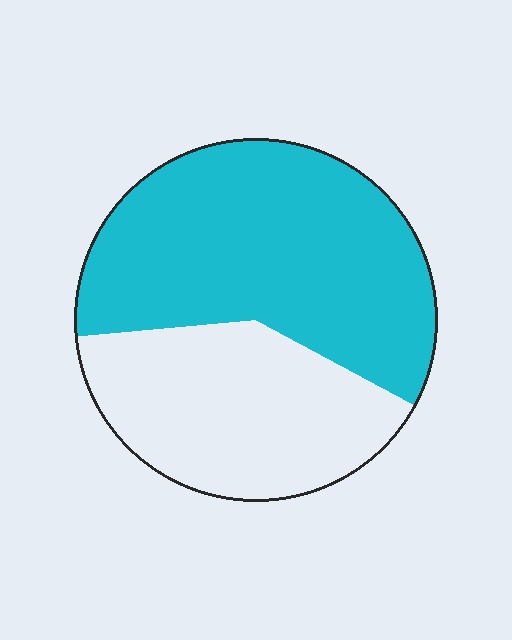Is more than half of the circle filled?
Yes.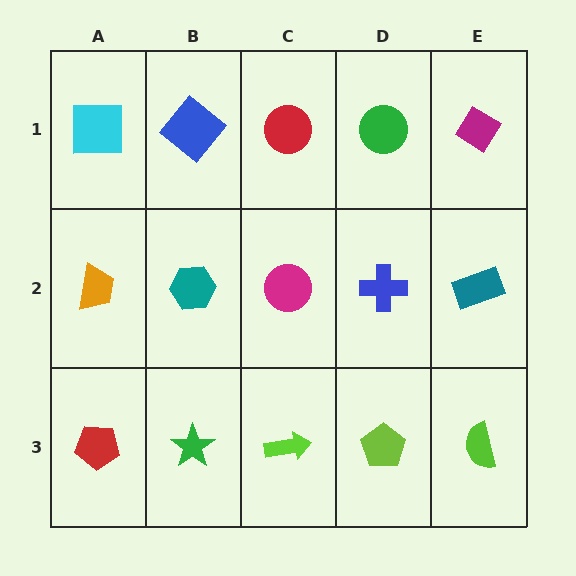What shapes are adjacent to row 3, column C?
A magenta circle (row 2, column C), a green star (row 3, column B), a lime pentagon (row 3, column D).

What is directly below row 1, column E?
A teal rectangle.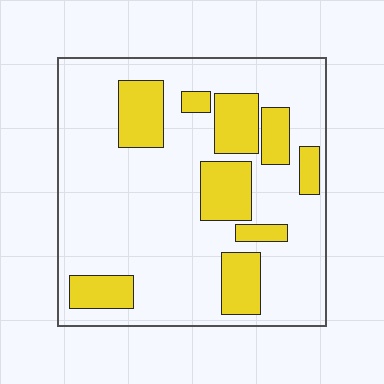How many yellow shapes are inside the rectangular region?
9.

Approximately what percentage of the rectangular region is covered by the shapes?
Approximately 25%.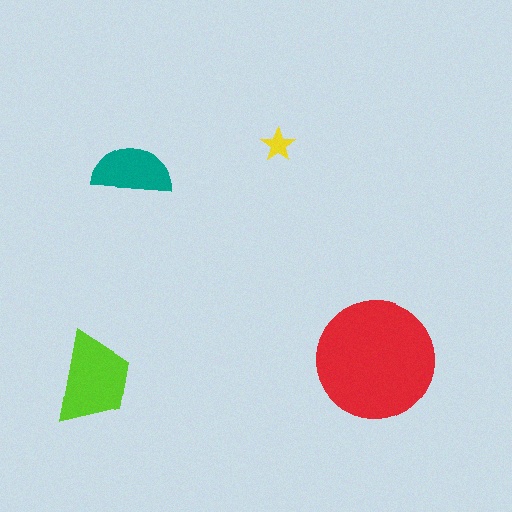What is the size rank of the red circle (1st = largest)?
1st.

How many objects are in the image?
There are 4 objects in the image.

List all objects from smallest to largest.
The yellow star, the teal semicircle, the lime trapezoid, the red circle.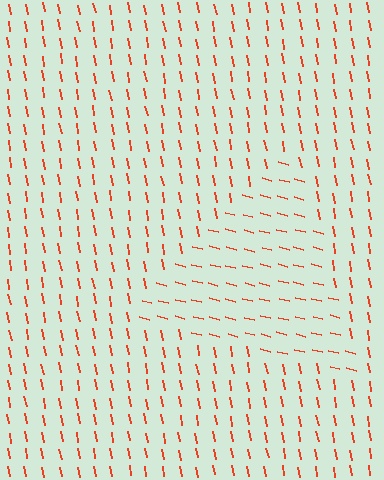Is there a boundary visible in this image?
Yes, there is a texture boundary formed by a change in line orientation.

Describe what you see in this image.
The image is filled with small red line segments. A triangle region in the image has lines oriented differently from the surrounding lines, creating a visible texture boundary.